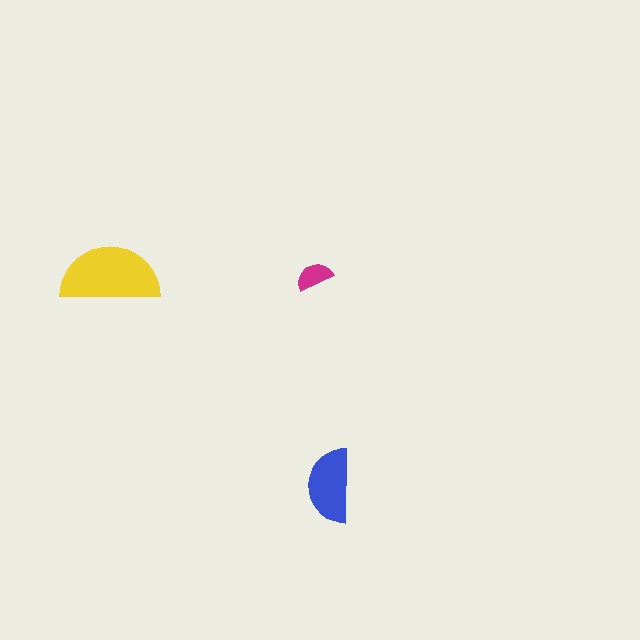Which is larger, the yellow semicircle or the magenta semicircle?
The yellow one.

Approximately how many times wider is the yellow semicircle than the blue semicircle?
About 1.5 times wider.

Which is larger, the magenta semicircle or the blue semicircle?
The blue one.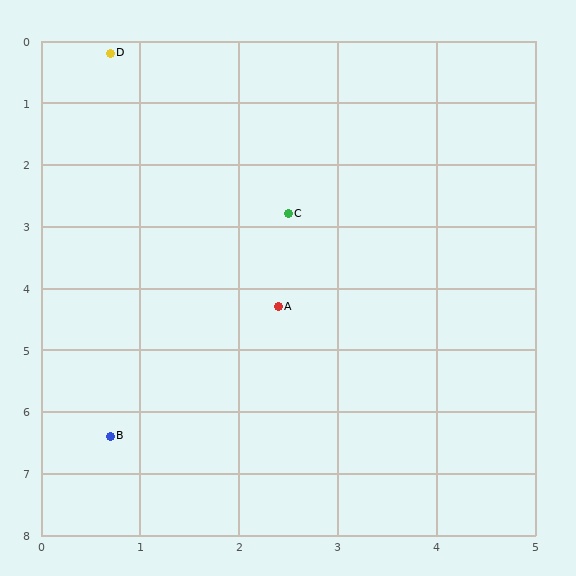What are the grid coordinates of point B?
Point B is at approximately (0.7, 6.4).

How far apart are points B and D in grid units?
Points B and D are about 6.2 grid units apart.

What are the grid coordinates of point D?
Point D is at approximately (0.7, 0.2).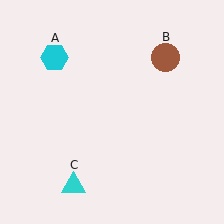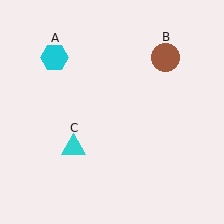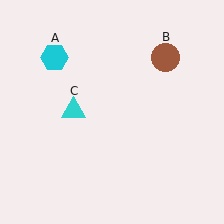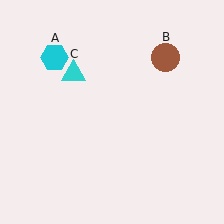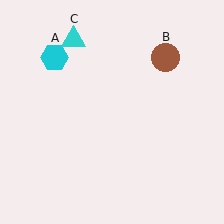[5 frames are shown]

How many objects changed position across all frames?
1 object changed position: cyan triangle (object C).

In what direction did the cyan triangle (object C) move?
The cyan triangle (object C) moved up.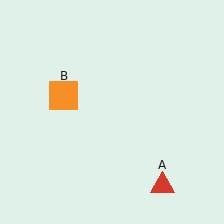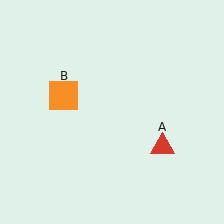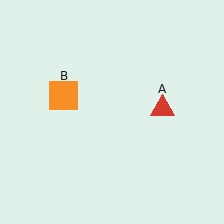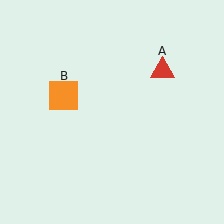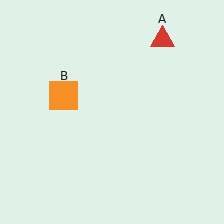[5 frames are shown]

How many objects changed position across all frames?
1 object changed position: red triangle (object A).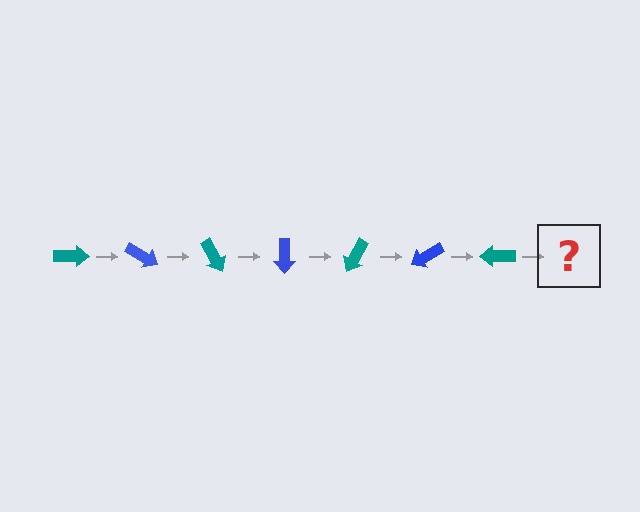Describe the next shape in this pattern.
It should be a blue arrow, rotated 210 degrees from the start.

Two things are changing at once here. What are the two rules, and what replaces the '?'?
The two rules are that it rotates 30 degrees each step and the color cycles through teal and blue. The '?' should be a blue arrow, rotated 210 degrees from the start.